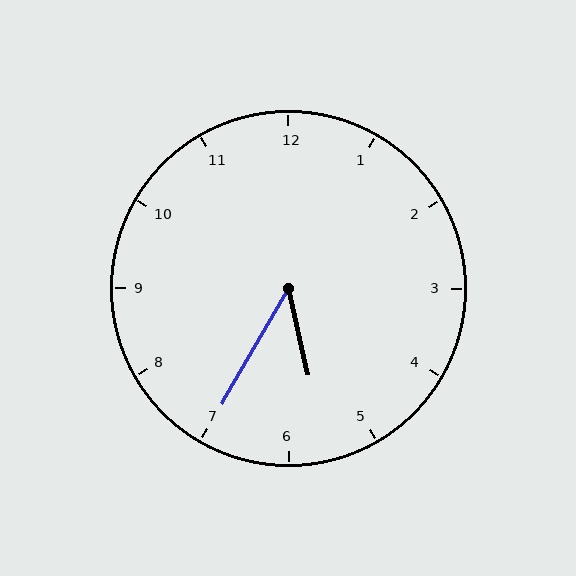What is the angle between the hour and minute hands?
Approximately 42 degrees.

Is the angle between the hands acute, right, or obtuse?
It is acute.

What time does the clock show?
5:35.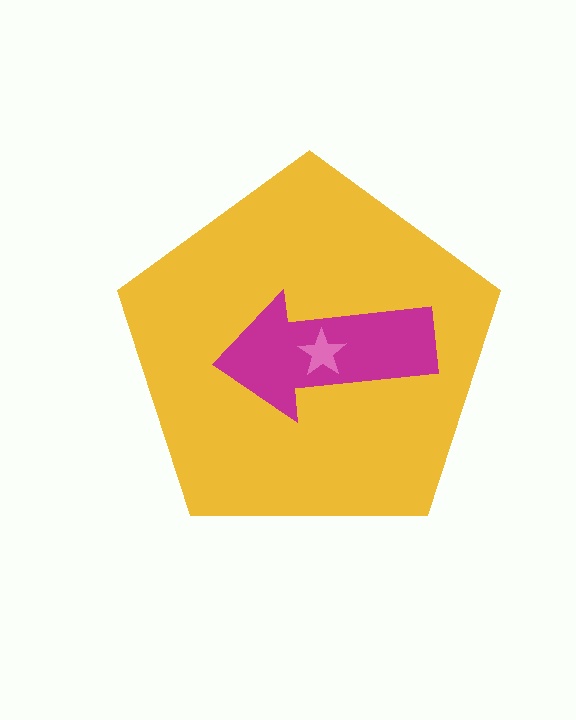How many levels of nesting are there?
3.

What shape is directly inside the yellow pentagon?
The magenta arrow.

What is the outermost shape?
The yellow pentagon.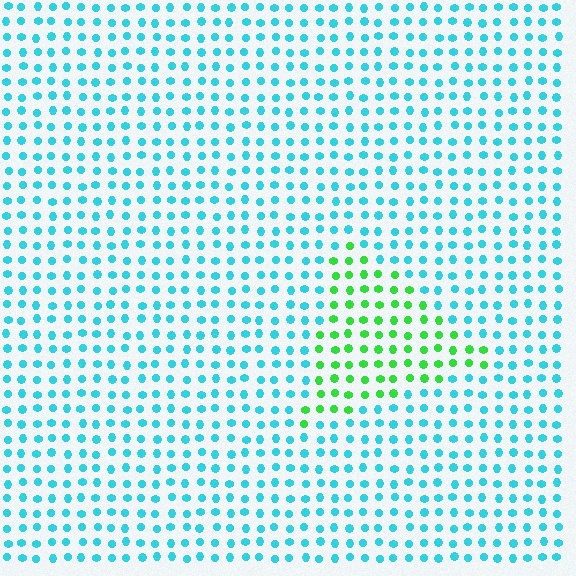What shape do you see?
I see a triangle.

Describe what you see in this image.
The image is filled with small cyan elements in a uniform arrangement. A triangle-shaped region is visible where the elements are tinted to a slightly different hue, forming a subtle color boundary.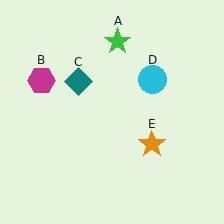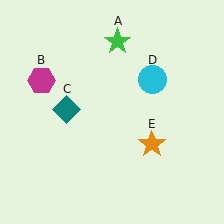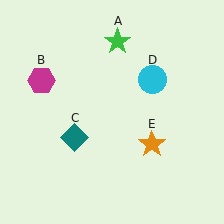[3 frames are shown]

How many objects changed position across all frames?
1 object changed position: teal diamond (object C).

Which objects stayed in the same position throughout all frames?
Green star (object A) and magenta hexagon (object B) and cyan circle (object D) and orange star (object E) remained stationary.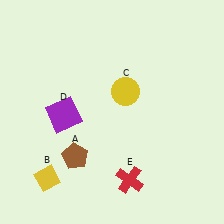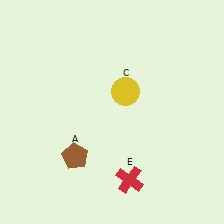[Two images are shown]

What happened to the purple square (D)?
The purple square (D) was removed in Image 2. It was in the bottom-left area of Image 1.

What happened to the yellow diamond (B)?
The yellow diamond (B) was removed in Image 2. It was in the bottom-left area of Image 1.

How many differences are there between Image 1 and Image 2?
There are 2 differences between the two images.